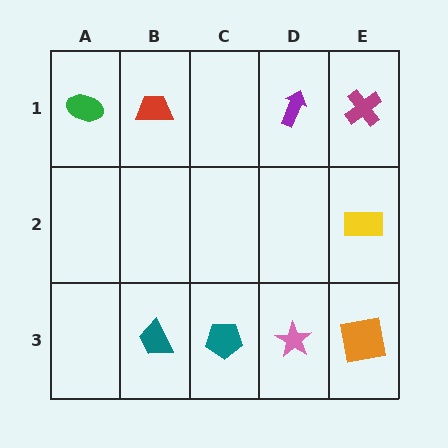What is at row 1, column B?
A red trapezoid.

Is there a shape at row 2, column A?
No, that cell is empty.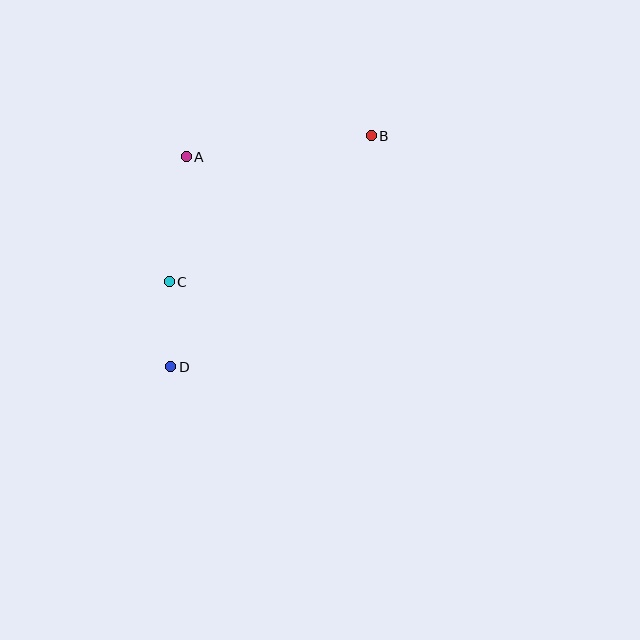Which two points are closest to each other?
Points C and D are closest to each other.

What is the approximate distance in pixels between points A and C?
The distance between A and C is approximately 126 pixels.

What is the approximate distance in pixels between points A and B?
The distance between A and B is approximately 186 pixels.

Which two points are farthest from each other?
Points B and D are farthest from each other.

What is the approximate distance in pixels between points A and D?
The distance between A and D is approximately 210 pixels.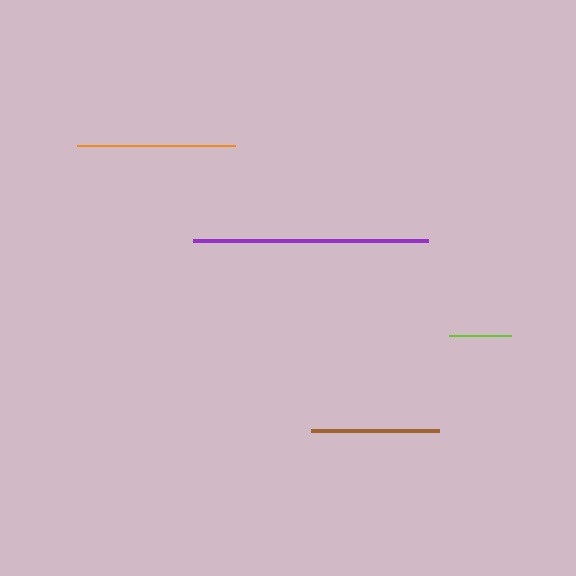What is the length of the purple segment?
The purple segment is approximately 235 pixels long.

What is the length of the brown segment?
The brown segment is approximately 128 pixels long.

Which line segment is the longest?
The purple line is the longest at approximately 235 pixels.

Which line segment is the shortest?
The lime line is the shortest at approximately 61 pixels.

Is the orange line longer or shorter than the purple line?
The purple line is longer than the orange line.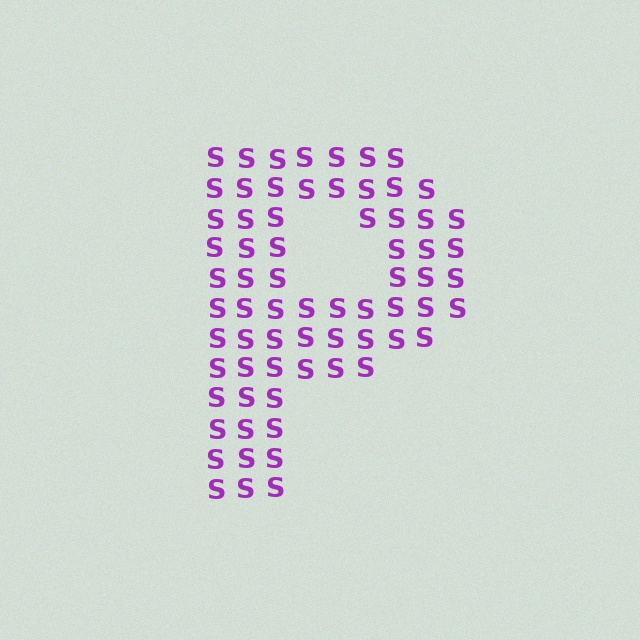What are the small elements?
The small elements are letter S's.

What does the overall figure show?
The overall figure shows the letter P.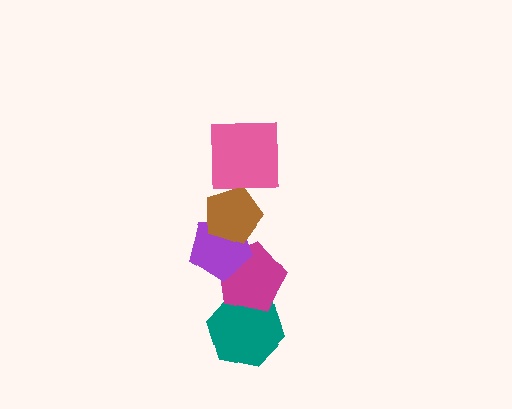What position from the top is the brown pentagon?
The brown pentagon is 2nd from the top.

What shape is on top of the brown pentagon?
The pink square is on top of the brown pentagon.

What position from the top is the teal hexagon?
The teal hexagon is 5th from the top.